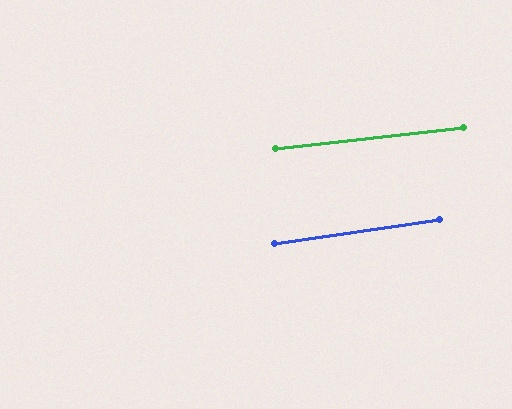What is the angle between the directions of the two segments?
Approximately 2 degrees.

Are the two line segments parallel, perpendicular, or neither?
Parallel — their directions differ by only 1.9°.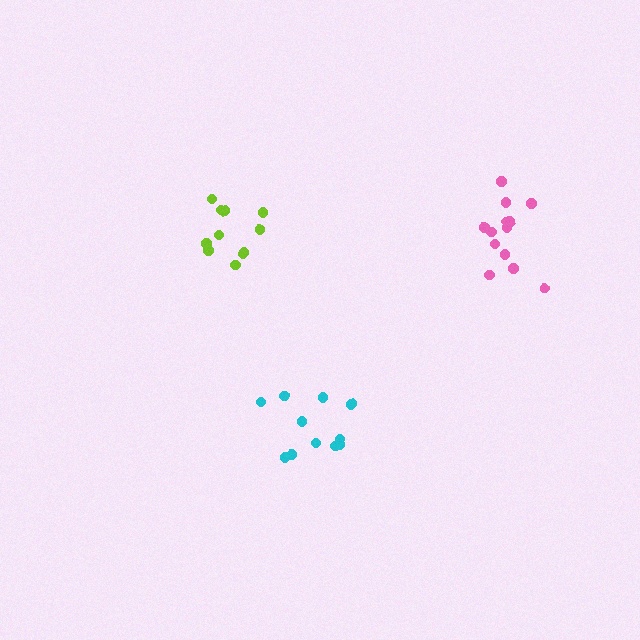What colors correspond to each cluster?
The clusters are colored: pink, cyan, lime.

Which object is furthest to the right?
The pink cluster is rightmost.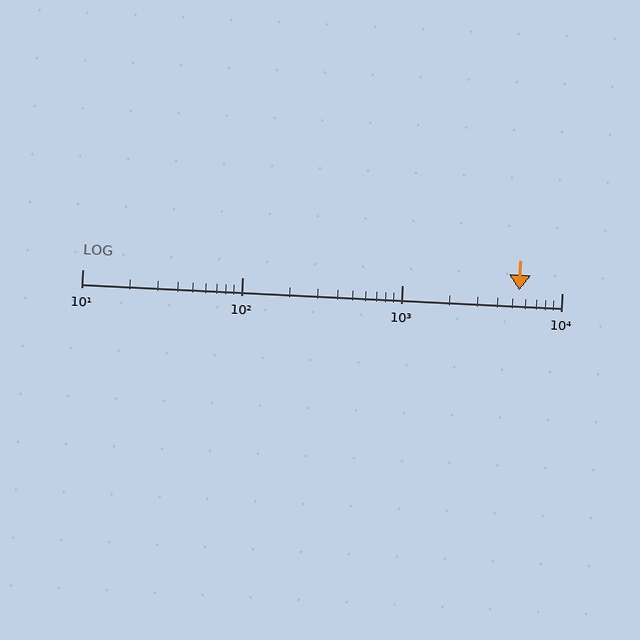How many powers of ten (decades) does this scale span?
The scale spans 3 decades, from 10 to 10000.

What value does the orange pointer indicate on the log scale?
The pointer indicates approximately 5400.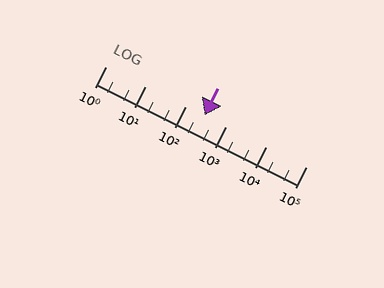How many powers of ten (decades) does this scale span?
The scale spans 5 decades, from 1 to 100000.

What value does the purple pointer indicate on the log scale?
The pointer indicates approximately 290.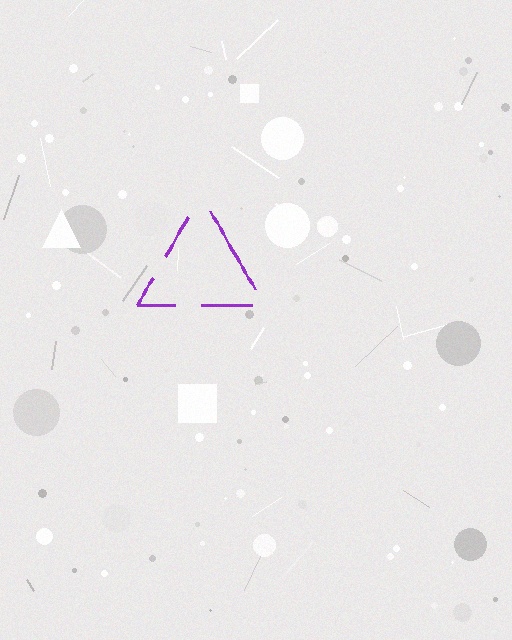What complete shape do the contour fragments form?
The contour fragments form a triangle.